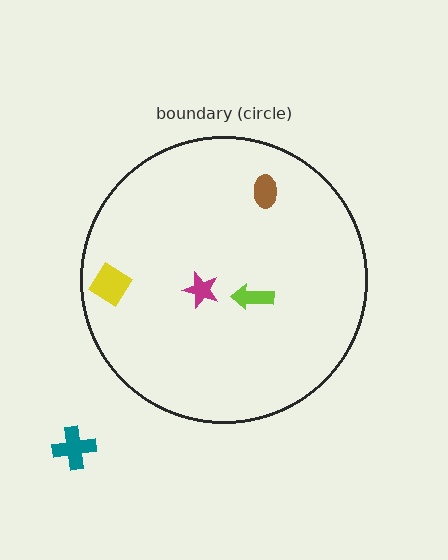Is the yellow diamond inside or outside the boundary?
Inside.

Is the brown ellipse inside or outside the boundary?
Inside.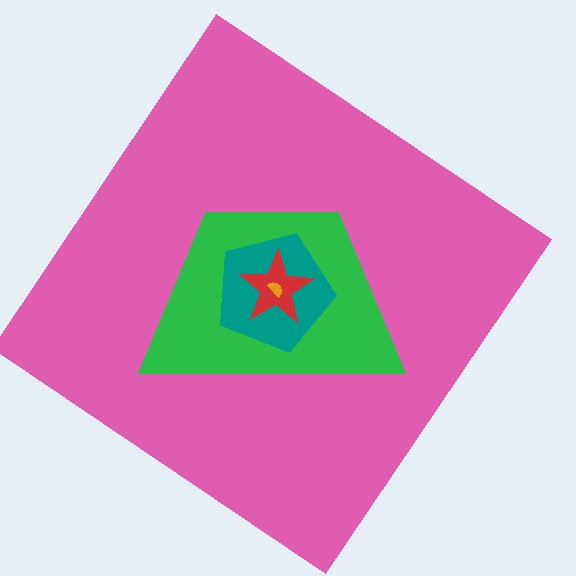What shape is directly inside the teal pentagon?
The red star.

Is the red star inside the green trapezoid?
Yes.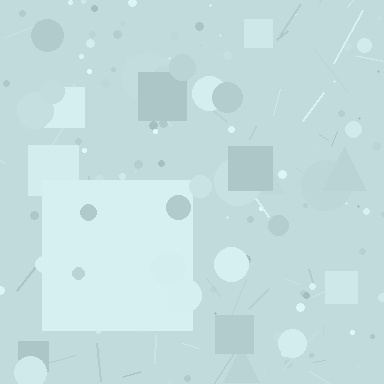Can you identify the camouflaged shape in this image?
The camouflaged shape is a square.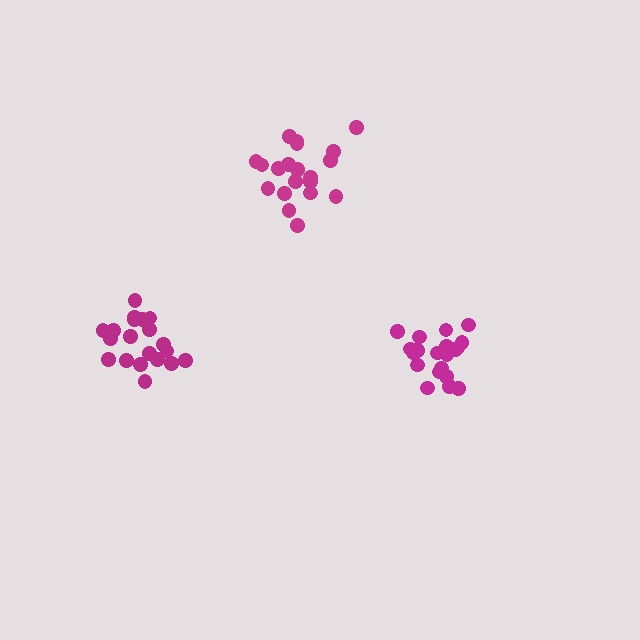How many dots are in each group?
Group 1: 20 dots, Group 2: 20 dots, Group 3: 20 dots (60 total).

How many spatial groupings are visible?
There are 3 spatial groupings.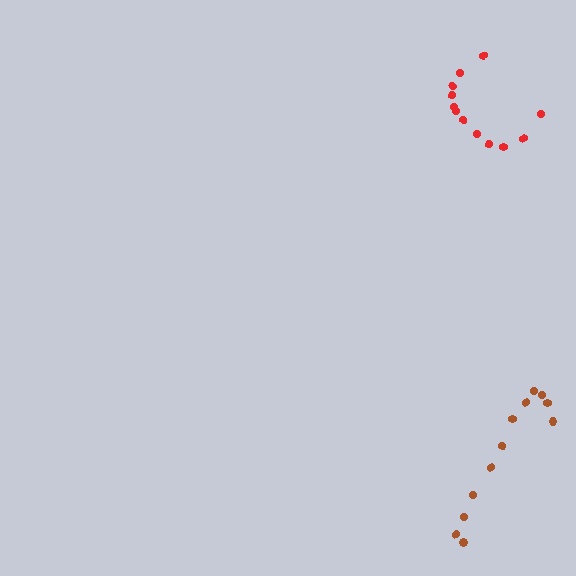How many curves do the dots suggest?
There are 2 distinct paths.